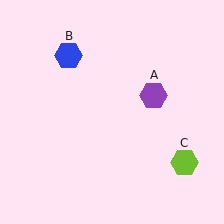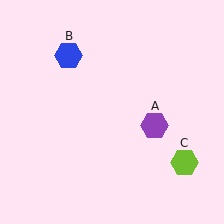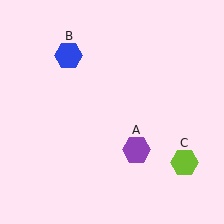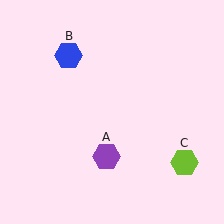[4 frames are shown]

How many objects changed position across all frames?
1 object changed position: purple hexagon (object A).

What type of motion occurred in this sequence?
The purple hexagon (object A) rotated clockwise around the center of the scene.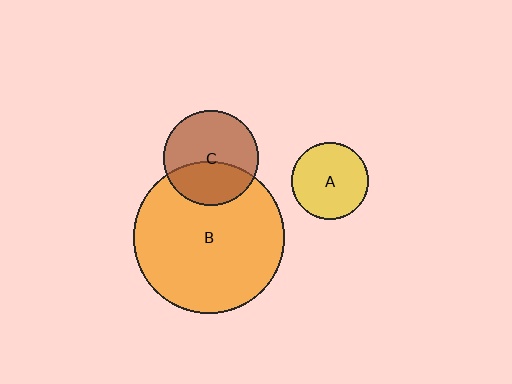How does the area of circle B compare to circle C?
Approximately 2.5 times.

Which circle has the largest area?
Circle B (orange).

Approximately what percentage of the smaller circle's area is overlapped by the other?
Approximately 40%.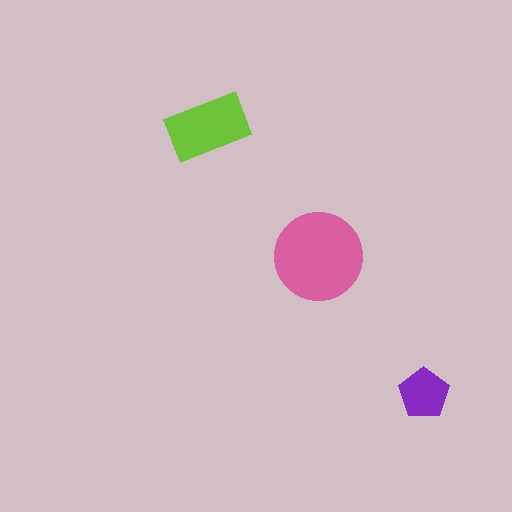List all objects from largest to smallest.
The pink circle, the lime rectangle, the purple pentagon.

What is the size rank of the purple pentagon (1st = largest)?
3rd.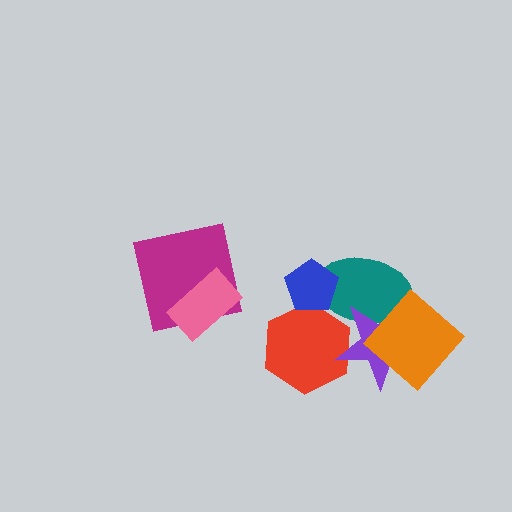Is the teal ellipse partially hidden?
Yes, it is partially covered by another shape.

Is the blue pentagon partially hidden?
No, no other shape covers it.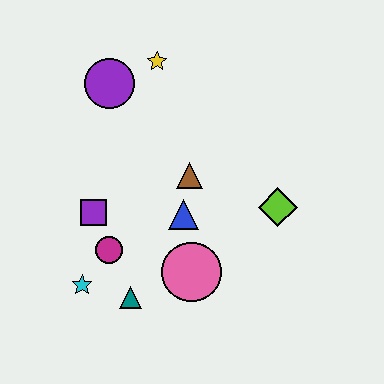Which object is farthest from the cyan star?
The yellow star is farthest from the cyan star.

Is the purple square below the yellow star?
Yes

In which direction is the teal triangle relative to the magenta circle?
The teal triangle is below the magenta circle.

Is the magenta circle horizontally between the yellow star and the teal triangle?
No